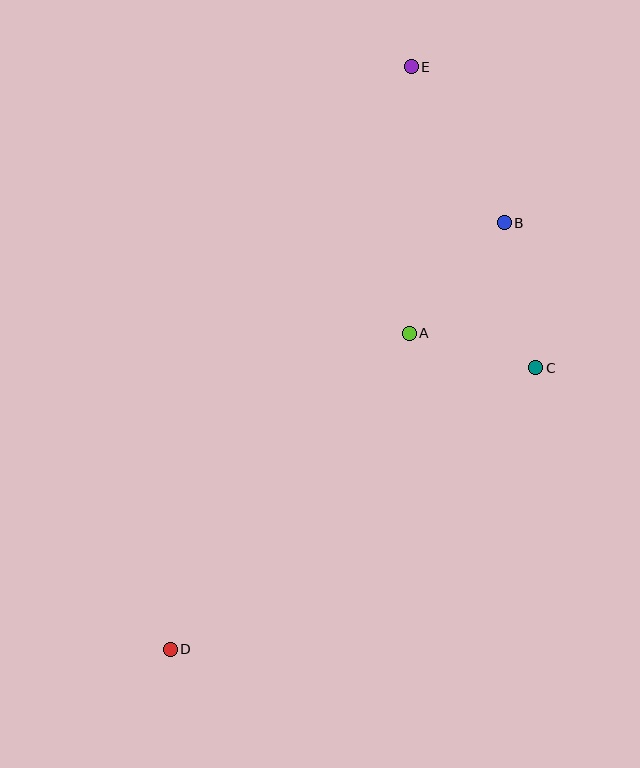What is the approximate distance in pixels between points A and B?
The distance between A and B is approximately 146 pixels.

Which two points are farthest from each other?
Points D and E are farthest from each other.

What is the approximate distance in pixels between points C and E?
The distance between C and E is approximately 326 pixels.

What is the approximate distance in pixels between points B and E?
The distance between B and E is approximately 182 pixels.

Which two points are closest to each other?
Points A and C are closest to each other.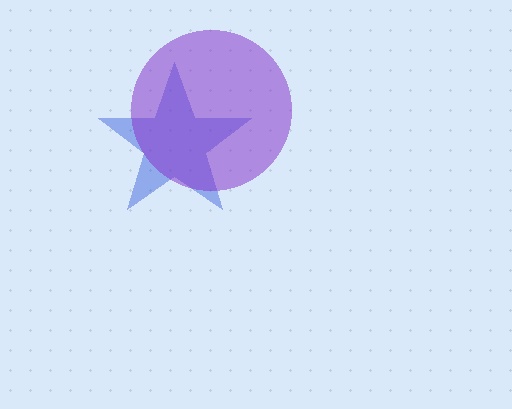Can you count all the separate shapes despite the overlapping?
Yes, there are 2 separate shapes.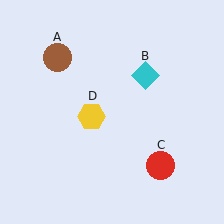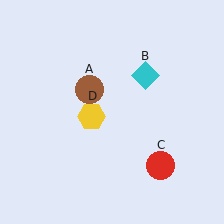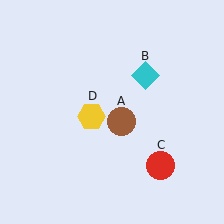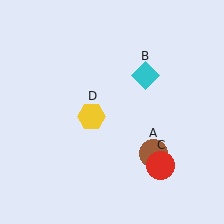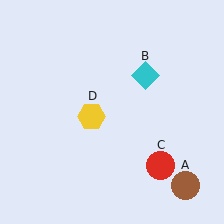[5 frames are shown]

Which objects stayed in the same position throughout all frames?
Cyan diamond (object B) and red circle (object C) and yellow hexagon (object D) remained stationary.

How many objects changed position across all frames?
1 object changed position: brown circle (object A).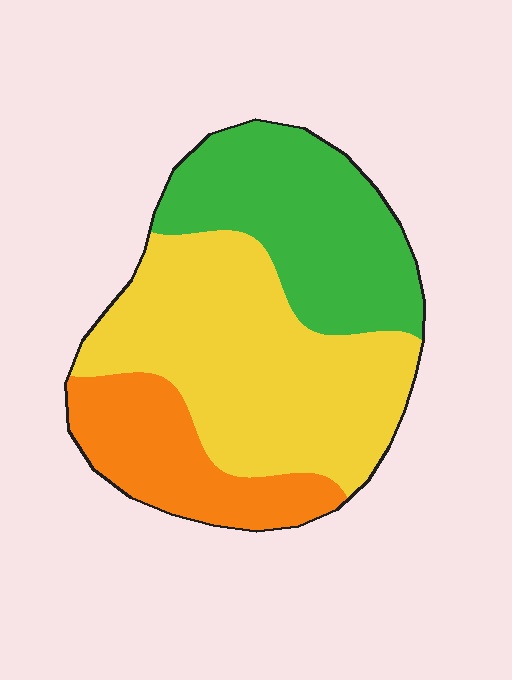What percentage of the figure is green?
Green covers around 30% of the figure.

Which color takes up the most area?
Yellow, at roughly 50%.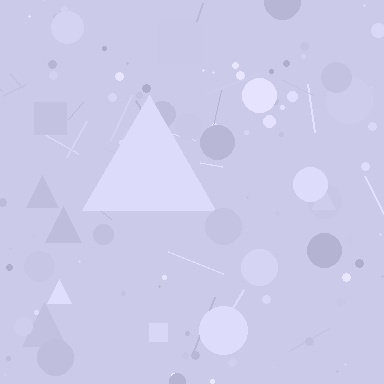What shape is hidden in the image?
A triangle is hidden in the image.